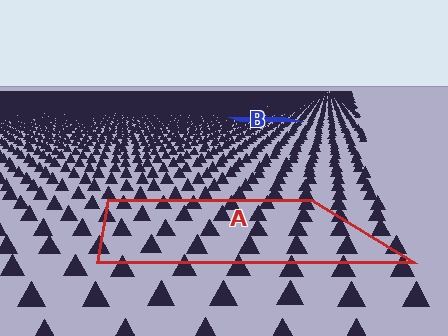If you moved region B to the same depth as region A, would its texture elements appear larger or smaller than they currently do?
They would appear larger. At a closer depth, the same texture elements are projected at a bigger on-screen size.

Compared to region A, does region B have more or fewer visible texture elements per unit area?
Region B has more texture elements per unit area — they are packed more densely because it is farther away.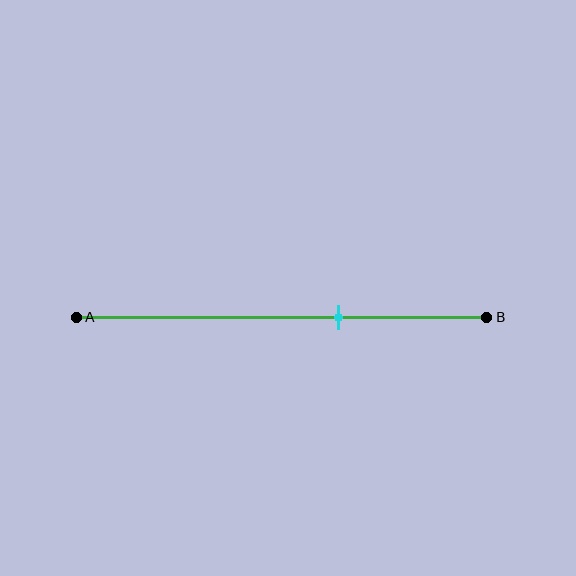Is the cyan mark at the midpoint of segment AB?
No, the mark is at about 65% from A, not at the 50% midpoint.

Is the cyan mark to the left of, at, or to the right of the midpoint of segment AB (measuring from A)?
The cyan mark is to the right of the midpoint of segment AB.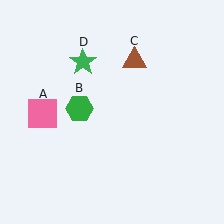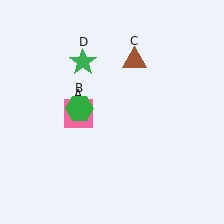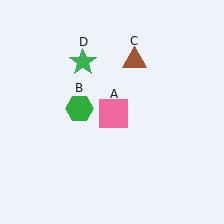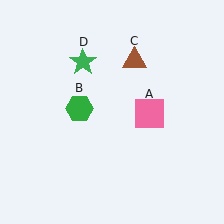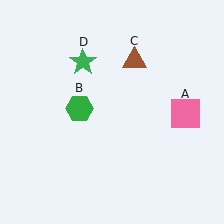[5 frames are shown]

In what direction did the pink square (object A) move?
The pink square (object A) moved right.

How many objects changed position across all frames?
1 object changed position: pink square (object A).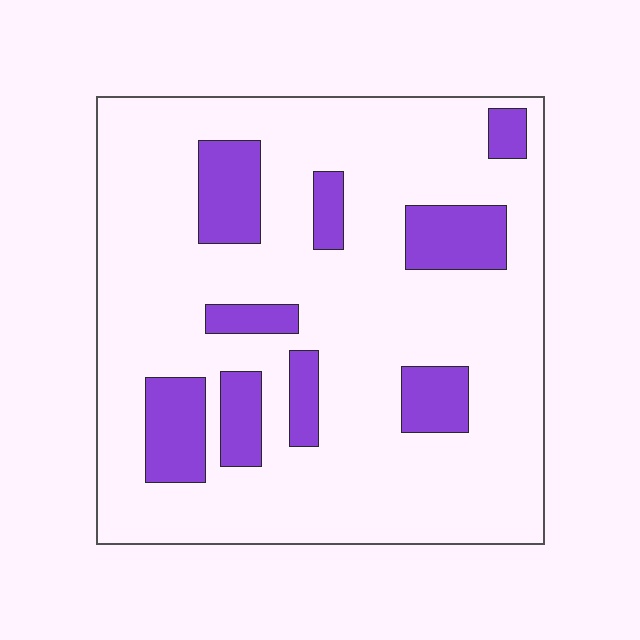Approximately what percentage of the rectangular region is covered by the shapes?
Approximately 20%.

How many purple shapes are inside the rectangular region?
9.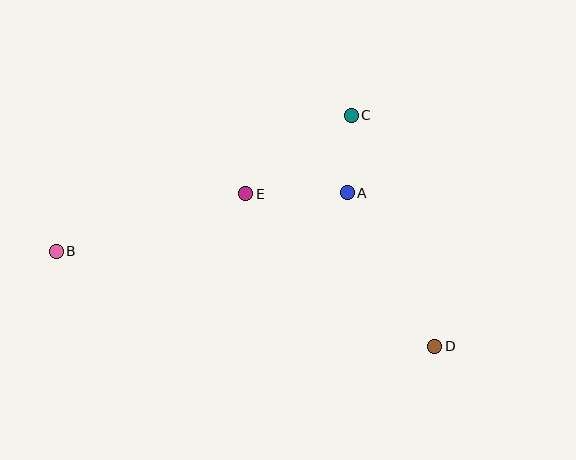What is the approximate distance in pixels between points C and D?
The distance between C and D is approximately 246 pixels.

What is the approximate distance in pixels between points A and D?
The distance between A and D is approximately 177 pixels.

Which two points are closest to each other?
Points A and C are closest to each other.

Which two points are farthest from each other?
Points B and D are farthest from each other.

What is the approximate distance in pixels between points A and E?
The distance between A and E is approximately 101 pixels.